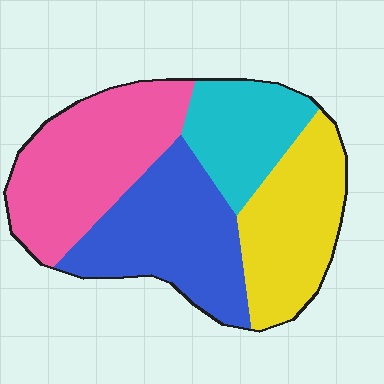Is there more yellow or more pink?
Pink.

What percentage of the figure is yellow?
Yellow covers 24% of the figure.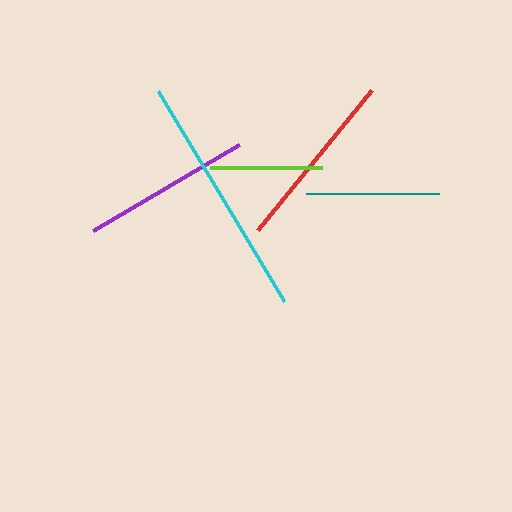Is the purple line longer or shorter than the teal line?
The purple line is longer than the teal line.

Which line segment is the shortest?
The lime line is the shortest at approximately 112 pixels.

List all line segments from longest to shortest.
From longest to shortest: cyan, red, purple, teal, lime.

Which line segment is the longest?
The cyan line is the longest at approximately 245 pixels.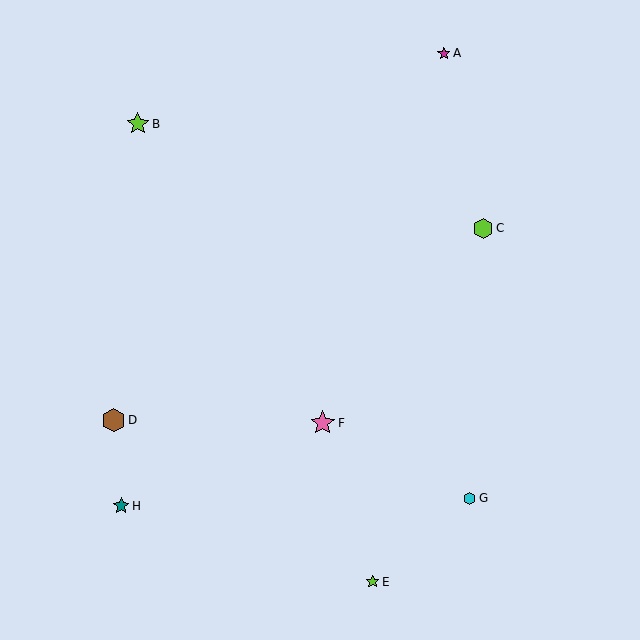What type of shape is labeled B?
Shape B is a lime star.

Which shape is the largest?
The pink star (labeled F) is the largest.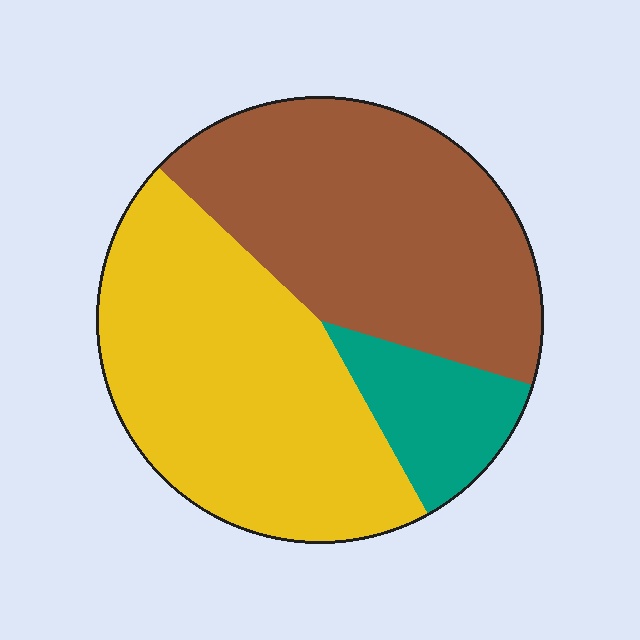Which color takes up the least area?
Teal, at roughly 10%.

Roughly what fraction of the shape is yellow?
Yellow covers about 45% of the shape.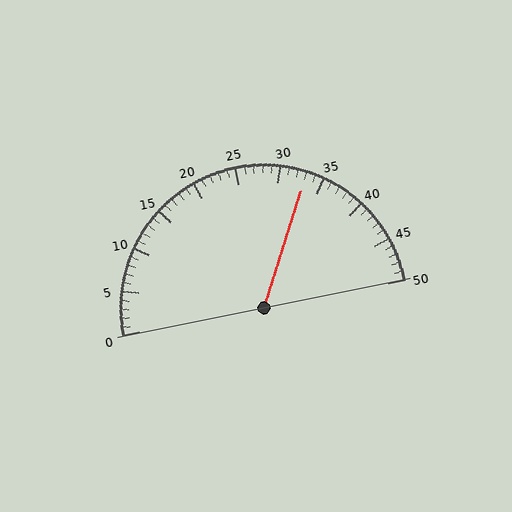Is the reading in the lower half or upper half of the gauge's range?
The reading is in the upper half of the range (0 to 50).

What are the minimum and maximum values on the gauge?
The gauge ranges from 0 to 50.